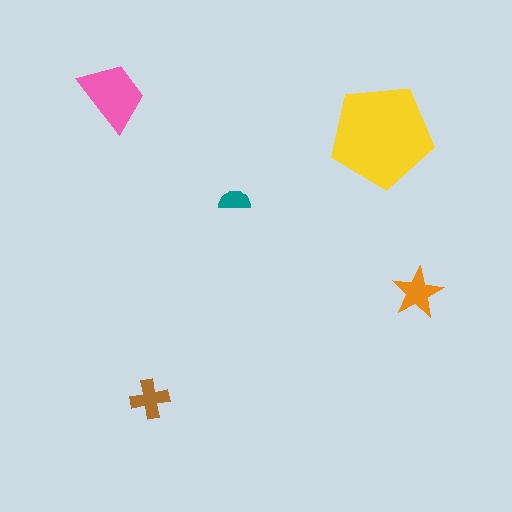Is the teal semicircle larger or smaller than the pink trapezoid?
Smaller.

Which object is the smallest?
The teal semicircle.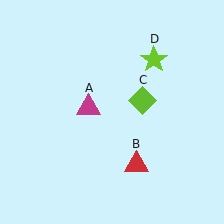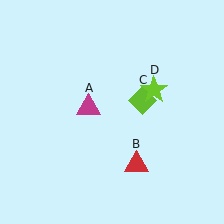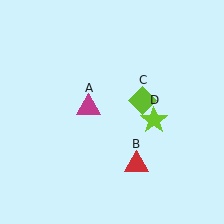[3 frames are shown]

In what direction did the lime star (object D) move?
The lime star (object D) moved down.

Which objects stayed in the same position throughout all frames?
Magenta triangle (object A) and red triangle (object B) and lime diamond (object C) remained stationary.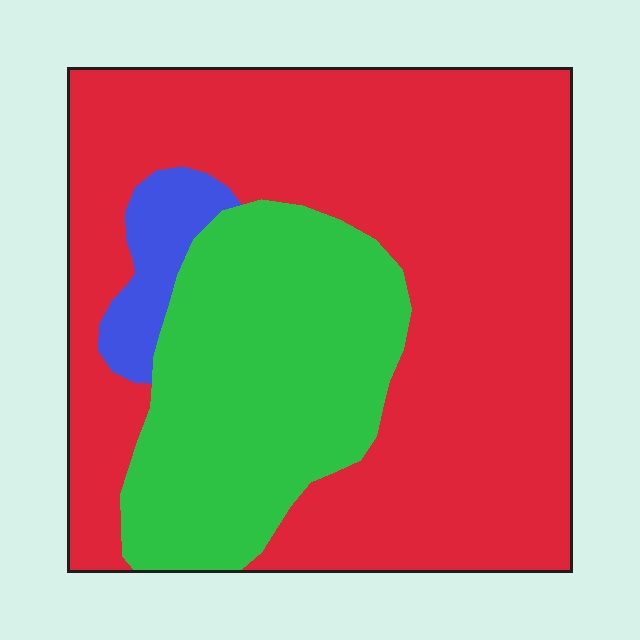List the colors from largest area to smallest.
From largest to smallest: red, green, blue.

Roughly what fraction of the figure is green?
Green takes up between a sixth and a third of the figure.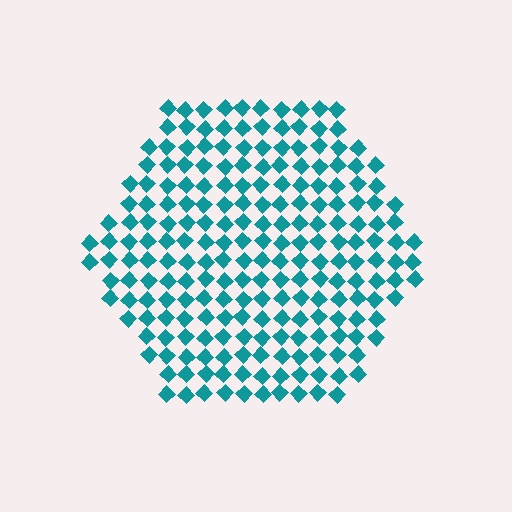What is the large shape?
The large shape is a hexagon.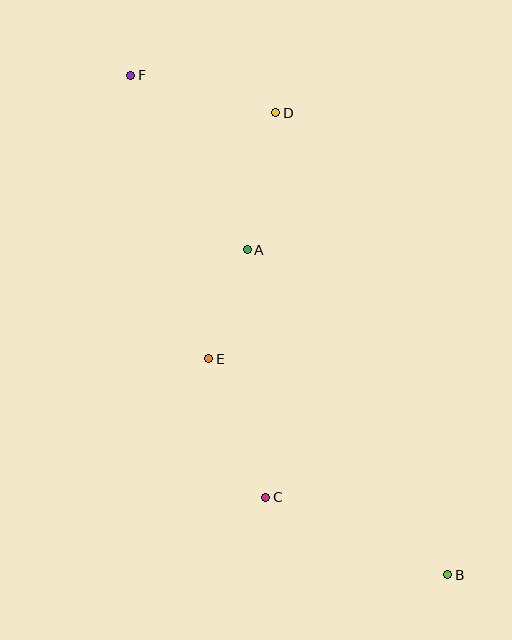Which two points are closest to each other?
Points A and E are closest to each other.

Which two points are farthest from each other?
Points B and F are farthest from each other.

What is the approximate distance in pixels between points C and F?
The distance between C and F is approximately 443 pixels.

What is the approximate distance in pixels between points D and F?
The distance between D and F is approximately 150 pixels.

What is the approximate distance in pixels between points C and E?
The distance between C and E is approximately 150 pixels.